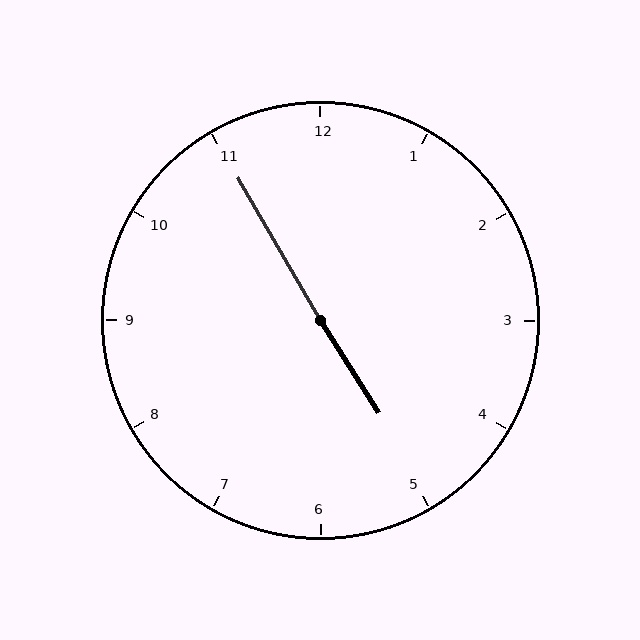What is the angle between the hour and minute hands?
Approximately 178 degrees.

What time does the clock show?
4:55.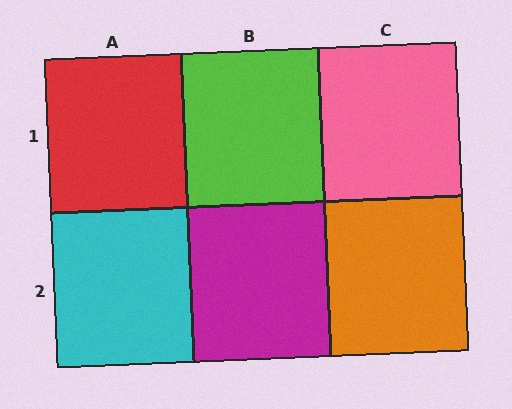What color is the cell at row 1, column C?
Pink.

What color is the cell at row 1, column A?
Red.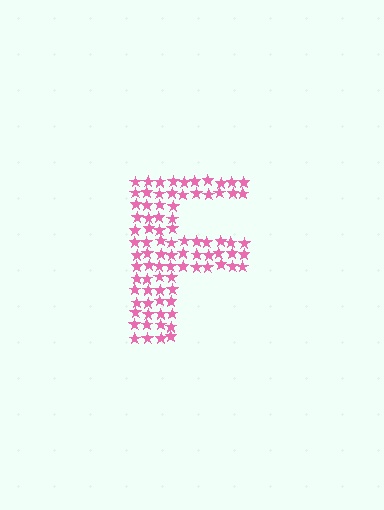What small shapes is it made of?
It is made of small stars.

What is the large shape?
The large shape is the letter F.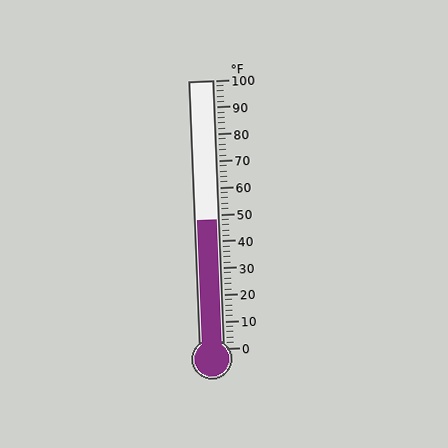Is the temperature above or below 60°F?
The temperature is below 60°F.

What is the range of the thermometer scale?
The thermometer scale ranges from 0°F to 100°F.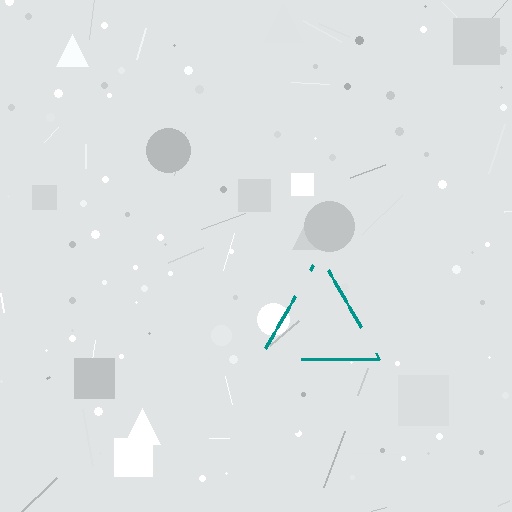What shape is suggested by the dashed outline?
The dashed outline suggests a triangle.